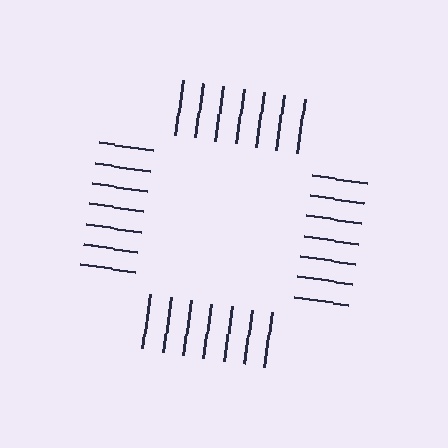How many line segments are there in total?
28 — 7 along each of the 4 edges.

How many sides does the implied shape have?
4 sides — the line-ends trace a square.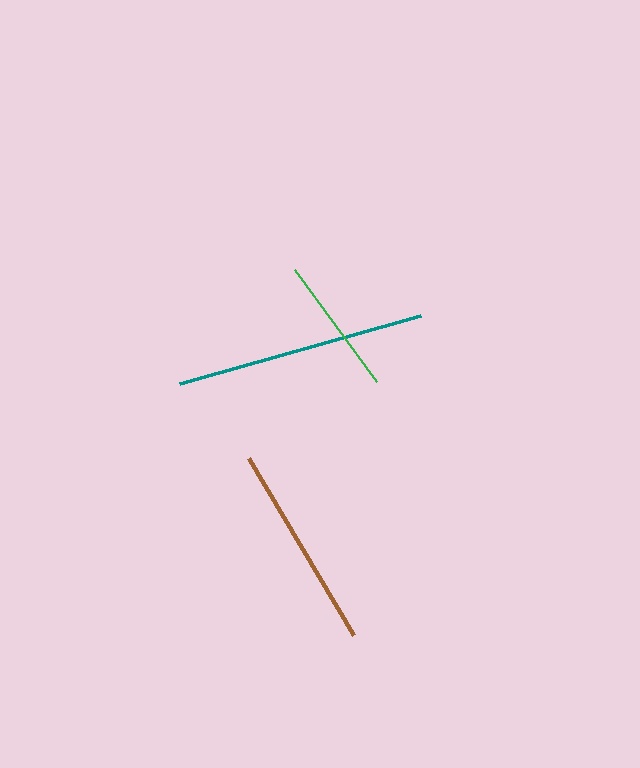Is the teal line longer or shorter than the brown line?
The teal line is longer than the brown line.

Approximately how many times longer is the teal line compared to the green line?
The teal line is approximately 1.8 times the length of the green line.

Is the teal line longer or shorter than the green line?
The teal line is longer than the green line.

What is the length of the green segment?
The green segment is approximately 139 pixels long.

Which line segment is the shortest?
The green line is the shortest at approximately 139 pixels.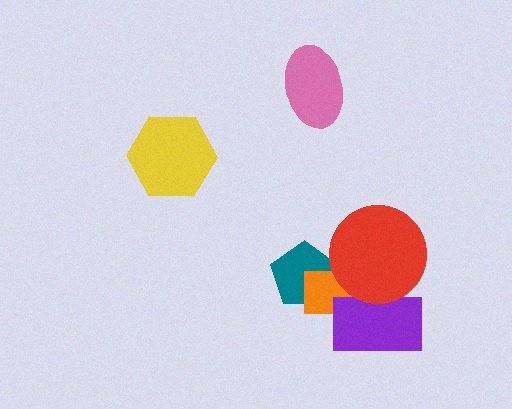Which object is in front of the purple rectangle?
The red circle is in front of the purple rectangle.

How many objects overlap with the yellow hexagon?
0 objects overlap with the yellow hexagon.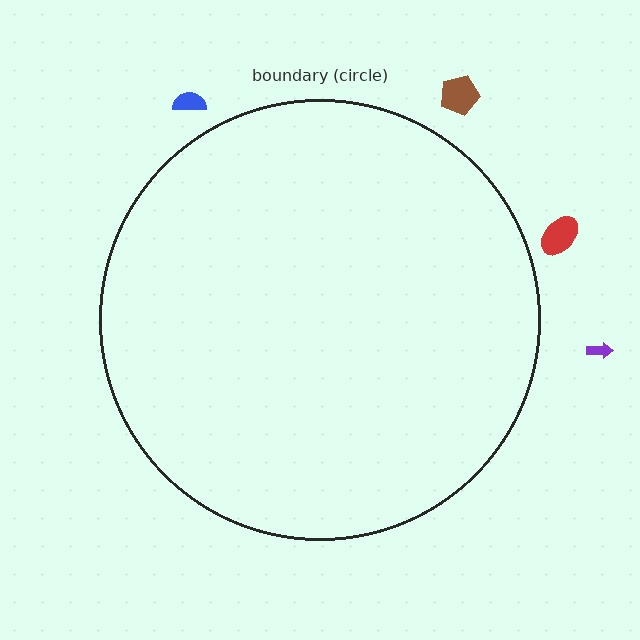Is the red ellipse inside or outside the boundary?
Outside.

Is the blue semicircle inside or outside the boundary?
Outside.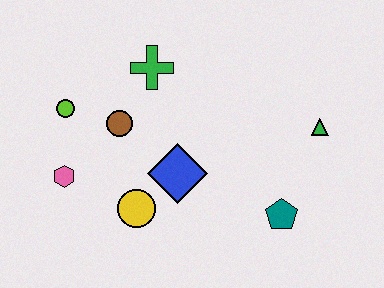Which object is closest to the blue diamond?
The yellow circle is closest to the blue diamond.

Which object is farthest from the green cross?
The teal pentagon is farthest from the green cross.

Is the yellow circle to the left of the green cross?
Yes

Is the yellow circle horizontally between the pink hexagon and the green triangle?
Yes